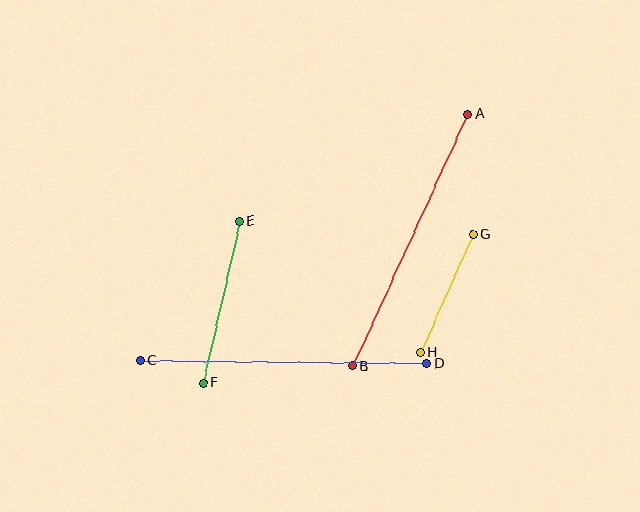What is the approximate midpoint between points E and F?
The midpoint is at approximately (221, 302) pixels.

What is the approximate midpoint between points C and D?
The midpoint is at approximately (284, 362) pixels.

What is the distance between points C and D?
The distance is approximately 286 pixels.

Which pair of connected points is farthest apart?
Points C and D are farthest apart.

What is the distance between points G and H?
The distance is approximately 129 pixels.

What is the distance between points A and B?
The distance is approximately 277 pixels.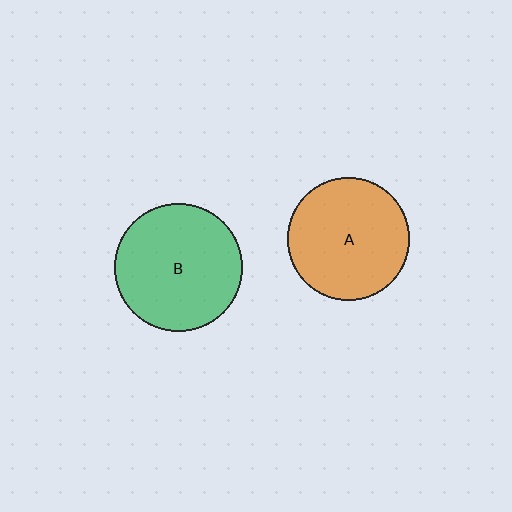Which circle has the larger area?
Circle B (green).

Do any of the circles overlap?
No, none of the circles overlap.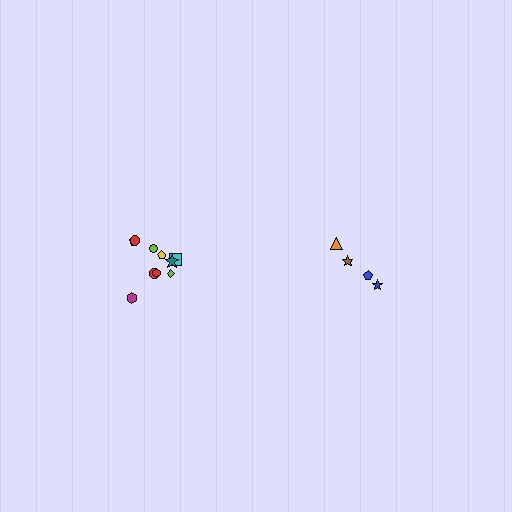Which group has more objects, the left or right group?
The left group.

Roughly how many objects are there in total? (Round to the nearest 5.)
Roughly 15 objects in total.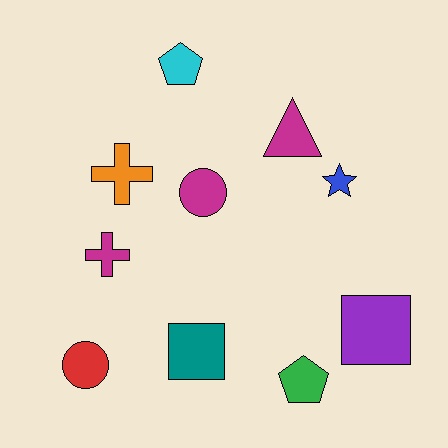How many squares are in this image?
There are 2 squares.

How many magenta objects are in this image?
There are 3 magenta objects.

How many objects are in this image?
There are 10 objects.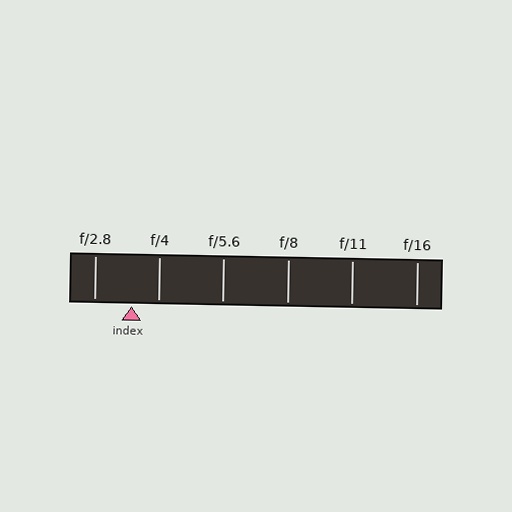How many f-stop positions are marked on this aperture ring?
There are 6 f-stop positions marked.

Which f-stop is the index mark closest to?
The index mark is closest to f/4.